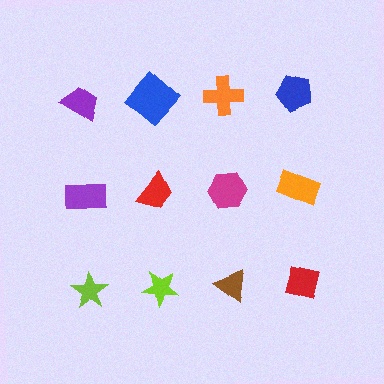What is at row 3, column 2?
A lime star.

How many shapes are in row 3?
4 shapes.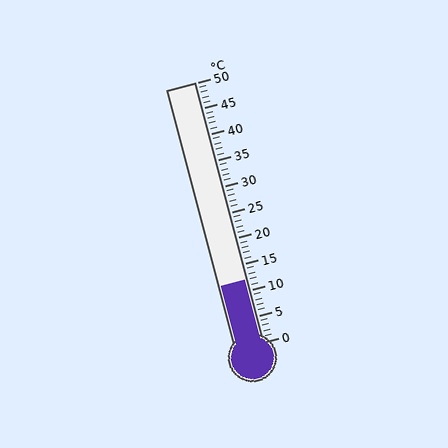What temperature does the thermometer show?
The thermometer shows approximately 12°C.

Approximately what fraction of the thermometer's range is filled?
The thermometer is filled to approximately 25% of its range.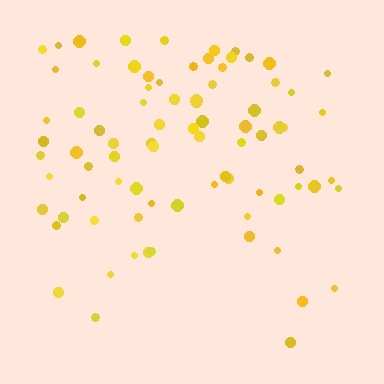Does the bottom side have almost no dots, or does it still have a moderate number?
Still a moderate number, just noticeably fewer than the top.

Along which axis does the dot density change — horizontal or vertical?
Vertical.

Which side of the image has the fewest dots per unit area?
The bottom.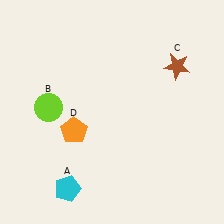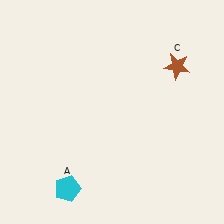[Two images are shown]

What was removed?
The lime circle (B), the orange pentagon (D) were removed in Image 2.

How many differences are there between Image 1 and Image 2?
There are 2 differences between the two images.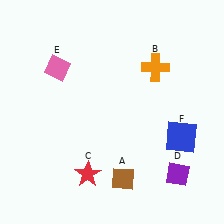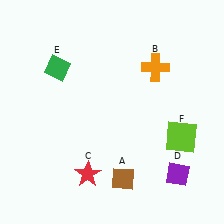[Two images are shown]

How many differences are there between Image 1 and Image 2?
There are 2 differences between the two images.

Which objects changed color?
E changed from pink to green. F changed from blue to lime.